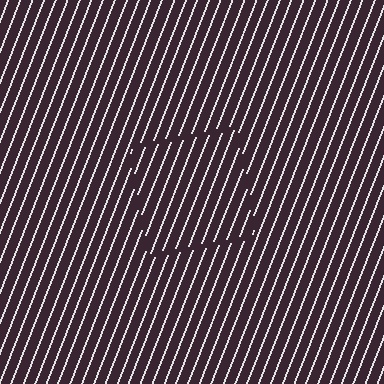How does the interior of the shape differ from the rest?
The interior of the shape contains the same grating, shifted by half a period — the contour is defined by the phase discontinuity where line-ends from the inner and outer gratings abut.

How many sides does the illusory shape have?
4 sides — the line-ends trace a square.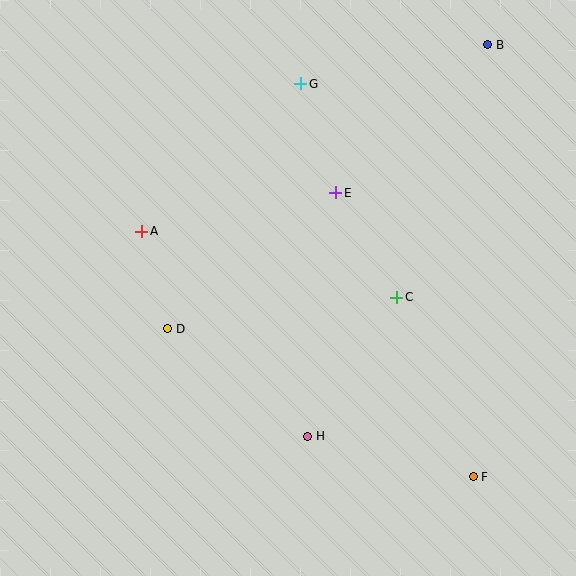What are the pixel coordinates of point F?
Point F is at (473, 477).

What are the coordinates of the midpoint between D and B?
The midpoint between D and B is at (328, 187).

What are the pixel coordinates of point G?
Point G is at (301, 84).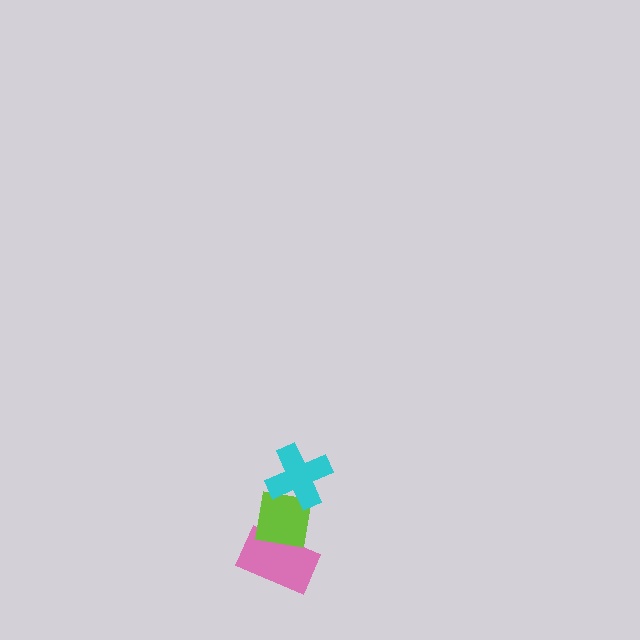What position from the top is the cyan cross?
The cyan cross is 1st from the top.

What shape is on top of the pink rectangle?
The lime square is on top of the pink rectangle.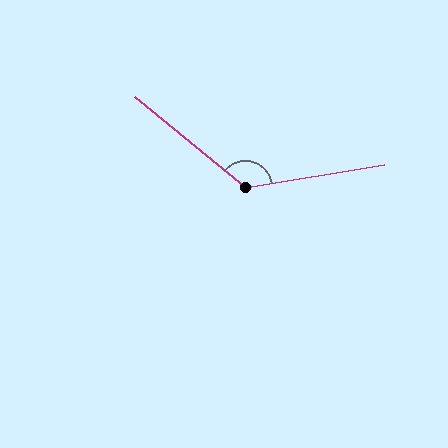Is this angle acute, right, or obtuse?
It is obtuse.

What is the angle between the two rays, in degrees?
Approximately 131 degrees.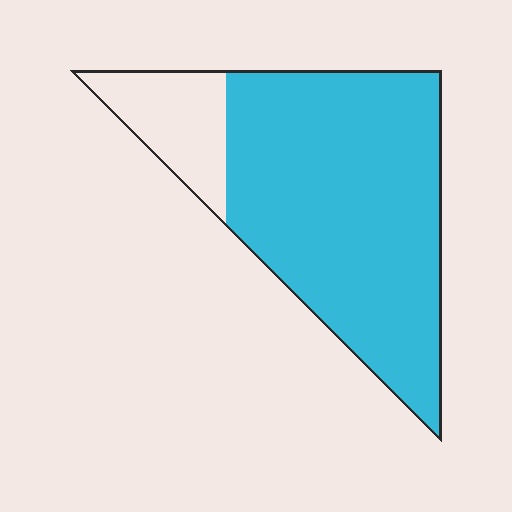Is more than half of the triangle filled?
Yes.